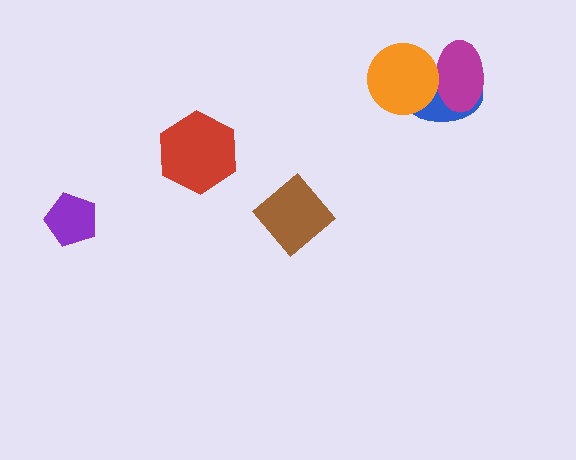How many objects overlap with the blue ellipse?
2 objects overlap with the blue ellipse.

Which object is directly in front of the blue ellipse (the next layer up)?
The magenta ellipse is directly in front of the blue ellipse.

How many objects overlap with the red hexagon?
0 objects overlap with the red hexagon.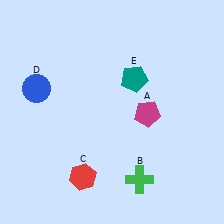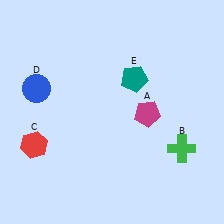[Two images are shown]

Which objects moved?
The objects that moved are: the green cross (B), the red hexagon (C).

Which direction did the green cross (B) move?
The green cross (B) moved right.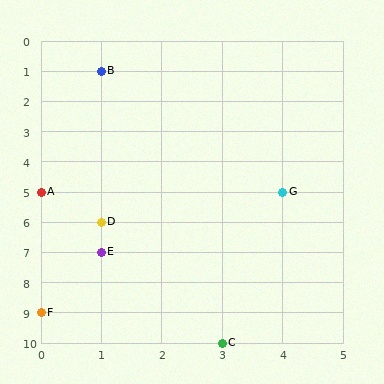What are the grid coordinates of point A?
Point A is at grid coordinates (0, 5).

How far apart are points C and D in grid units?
Points C and D are 2 columns and 4 rows apart (about 4.5 grid units diagonally).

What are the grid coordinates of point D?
Point D is at grid coordinates (1, 6).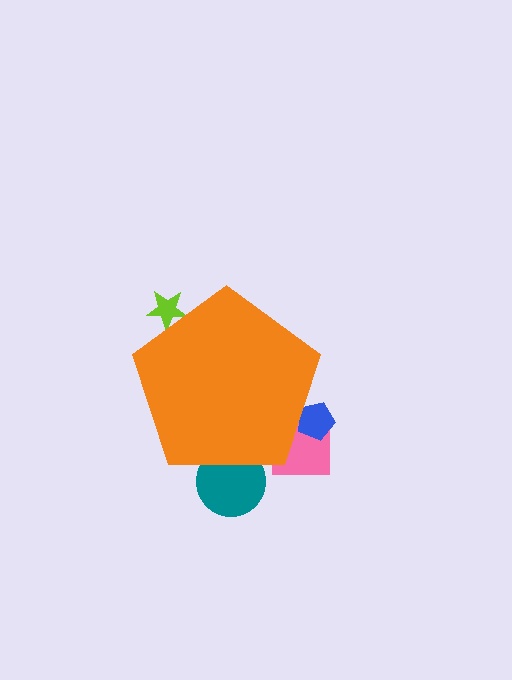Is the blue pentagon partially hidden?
Yes, the blue pentagon is partially hidden behind the orange pentagon.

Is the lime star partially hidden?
Yes, the lime star is partially hidden behind the orange pentagon.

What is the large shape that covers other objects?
An orange pentagon.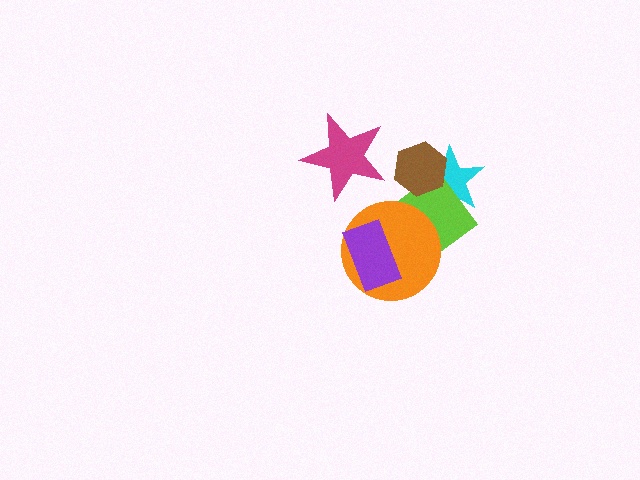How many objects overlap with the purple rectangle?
2 objects overlap with the purple rectangle.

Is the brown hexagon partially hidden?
No, no other shape covers it.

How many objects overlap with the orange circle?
2 objects overlap with the orange circle.